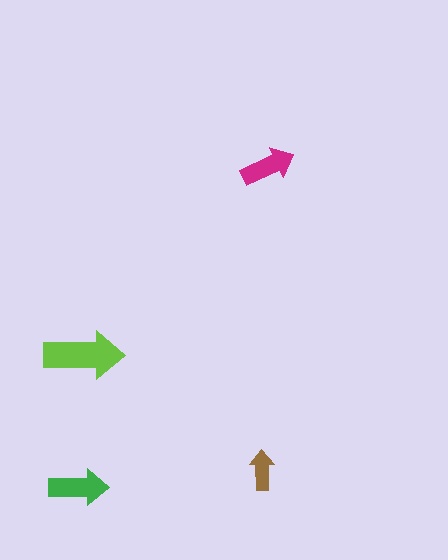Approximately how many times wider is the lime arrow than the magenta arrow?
About 1.5 times wider.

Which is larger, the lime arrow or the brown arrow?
The lime one.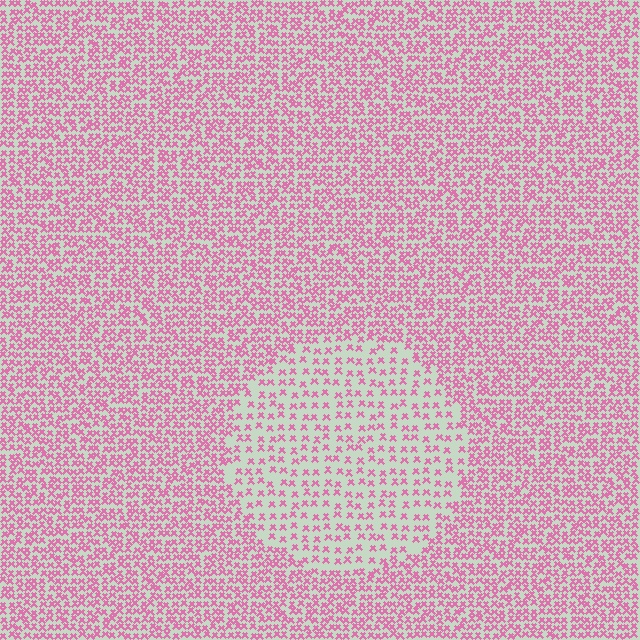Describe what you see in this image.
The image contains small pink elements arranged at two different densities. A circle-shaped region is visible where the elements are less densely packed than the surrounding area.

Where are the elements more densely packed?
The elements are more densely packed outside the circle boundary.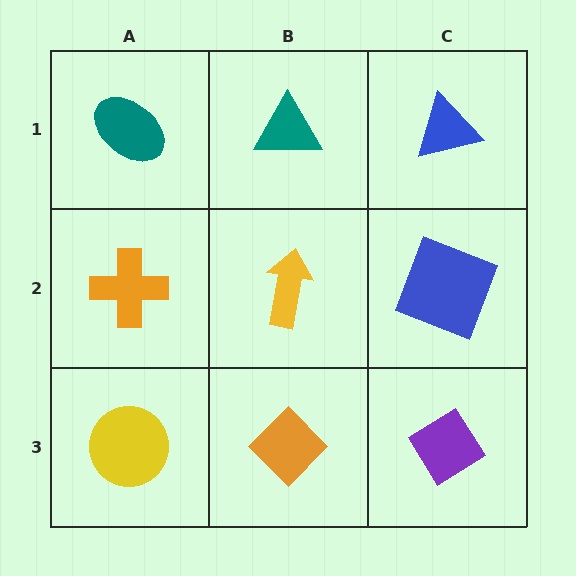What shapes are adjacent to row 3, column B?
A yellow arrow (row 2, column B), a yellow circle (row 3, column A), a purple diamond (row 3, column C).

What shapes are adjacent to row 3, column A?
An orange cross (row 2, column A), an orange diamond (row 3, column B).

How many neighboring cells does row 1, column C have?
2.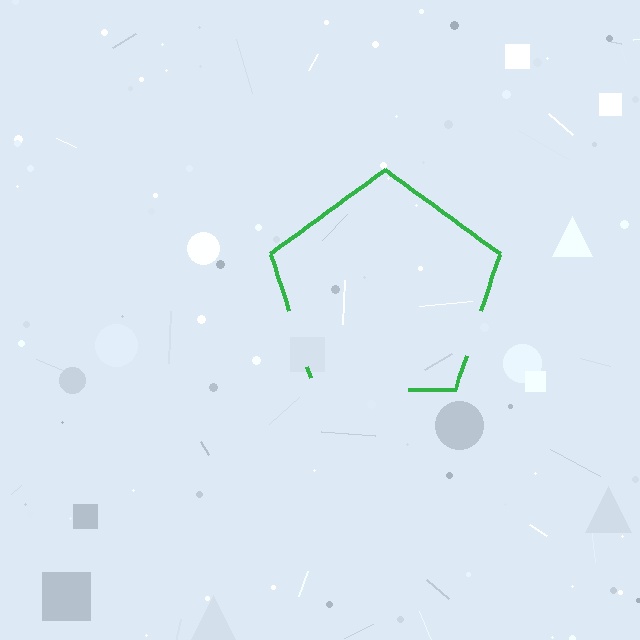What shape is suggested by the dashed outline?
The dashed outline suggests a pentagon.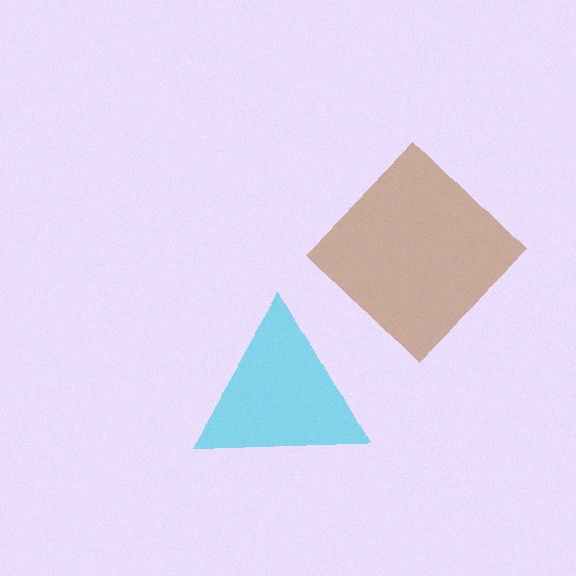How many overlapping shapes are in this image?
There are 2 overlapping shapes in the image.